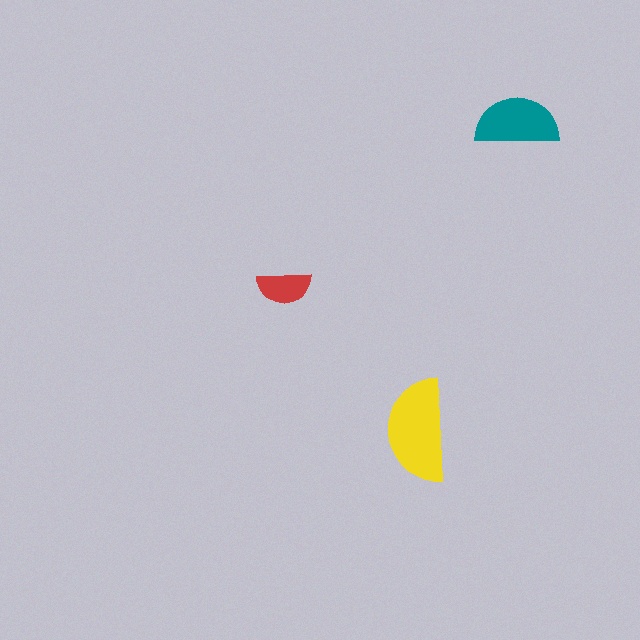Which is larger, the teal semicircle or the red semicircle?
The teal one.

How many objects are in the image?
There are 3 objects in the image.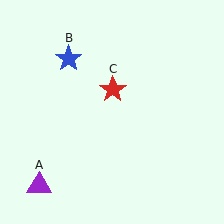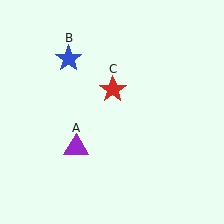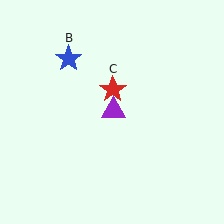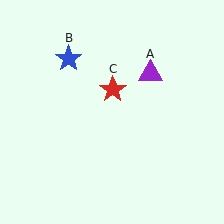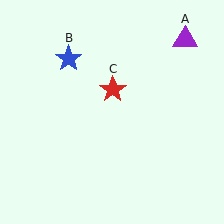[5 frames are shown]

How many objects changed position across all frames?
1 object changed position: purple triangle (object A).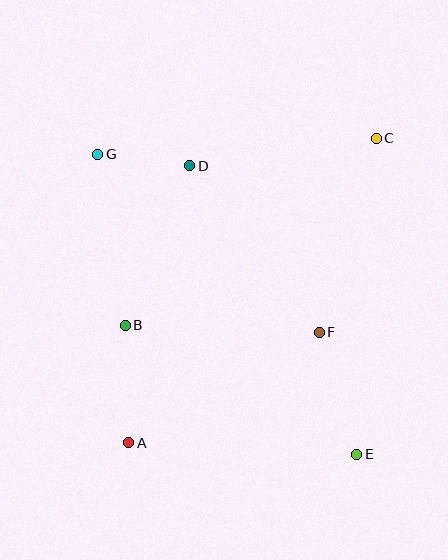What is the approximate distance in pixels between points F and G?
The distance between F and G is approximately 284 pixels.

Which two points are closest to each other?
Points D and G are closest to each other.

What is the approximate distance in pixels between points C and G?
The distance between C and G is approximately 279 pixels.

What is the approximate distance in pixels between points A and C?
The distance between A and C is approximately 392 pixels.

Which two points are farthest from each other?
Points E and G are farthest from each other.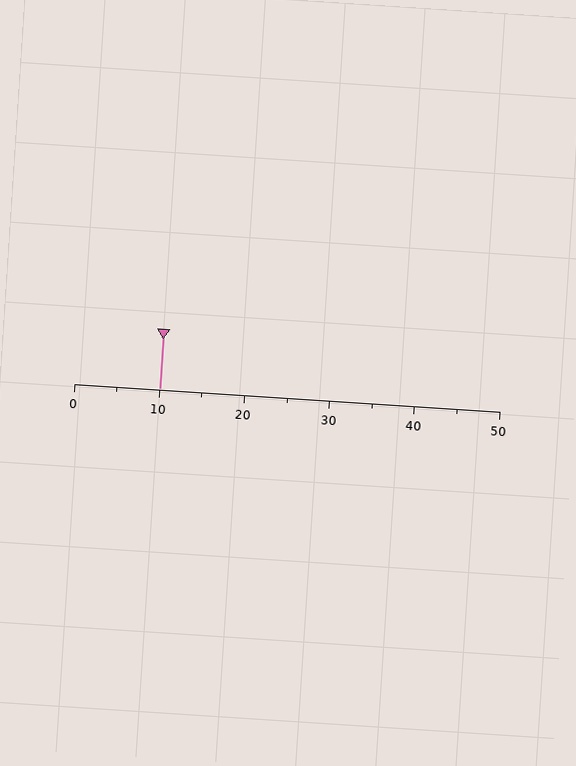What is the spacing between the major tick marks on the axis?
The major ticks are spaced 10 apart.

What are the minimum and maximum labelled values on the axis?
The axis runs from 0 to 50.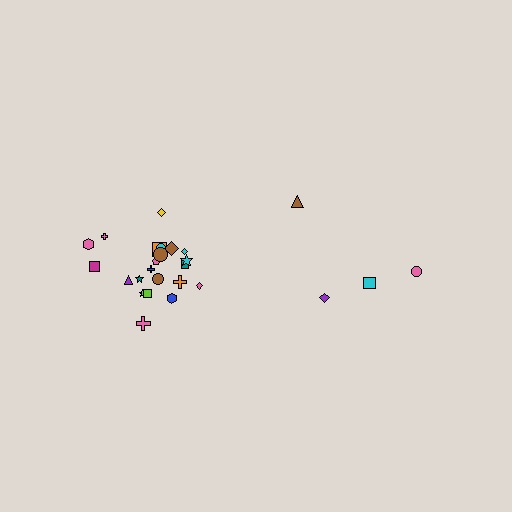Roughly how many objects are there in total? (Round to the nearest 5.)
Roughly 25 objects in total.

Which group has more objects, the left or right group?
The left group.